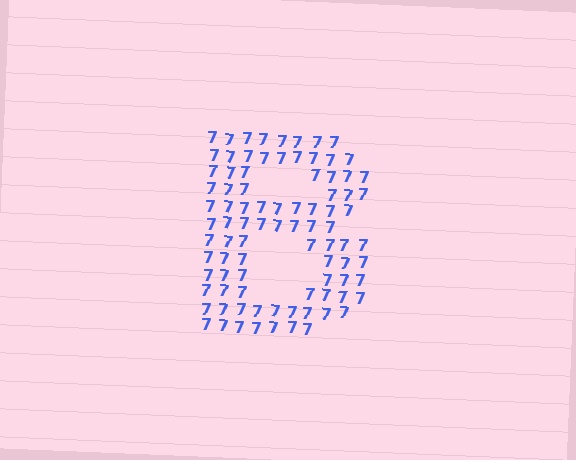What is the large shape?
The large shape is the letter B.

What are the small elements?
The small elements are digit 7's.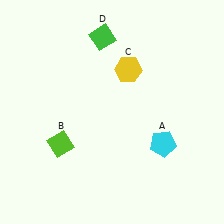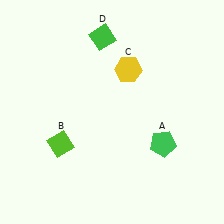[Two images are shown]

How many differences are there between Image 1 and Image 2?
There is 1 difference between the two images.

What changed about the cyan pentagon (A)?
In Image 1, A is cyan. In Image 2, it changed to green.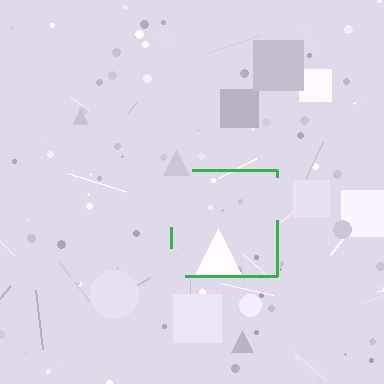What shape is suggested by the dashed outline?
The dashed outline suggests a square.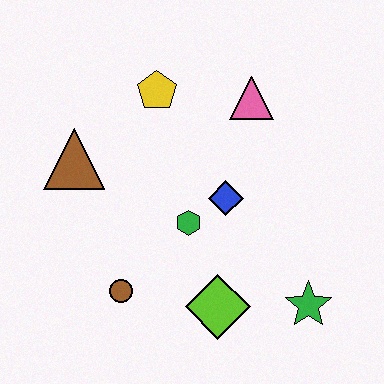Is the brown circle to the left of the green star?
Yes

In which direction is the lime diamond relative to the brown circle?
The lime diamond is to the right of the brown circle.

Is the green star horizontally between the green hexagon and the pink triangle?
No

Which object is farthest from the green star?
The brown triangle is farthest from the green star.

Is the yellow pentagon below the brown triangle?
No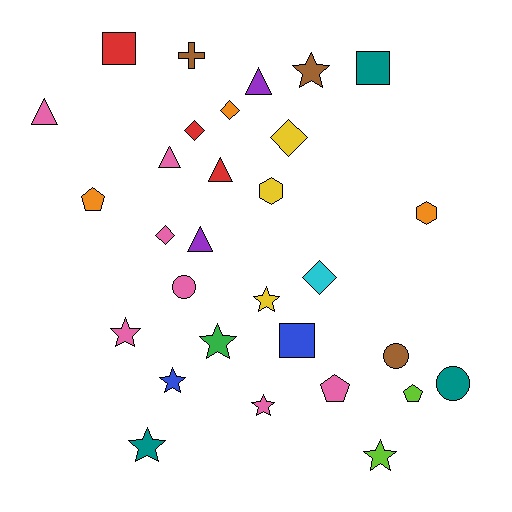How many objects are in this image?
There are 30 objects.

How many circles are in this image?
There are 3 circles.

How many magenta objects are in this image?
There are no magenta objects.